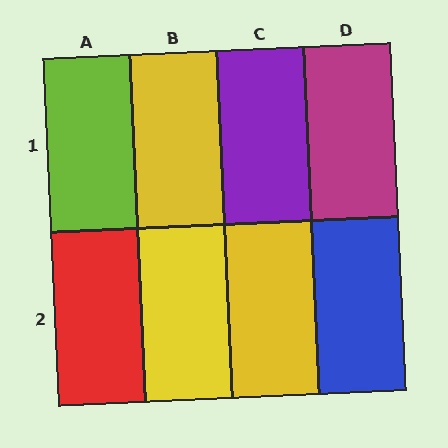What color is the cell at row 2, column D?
Blue.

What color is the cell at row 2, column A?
Red.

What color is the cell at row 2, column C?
Yellow.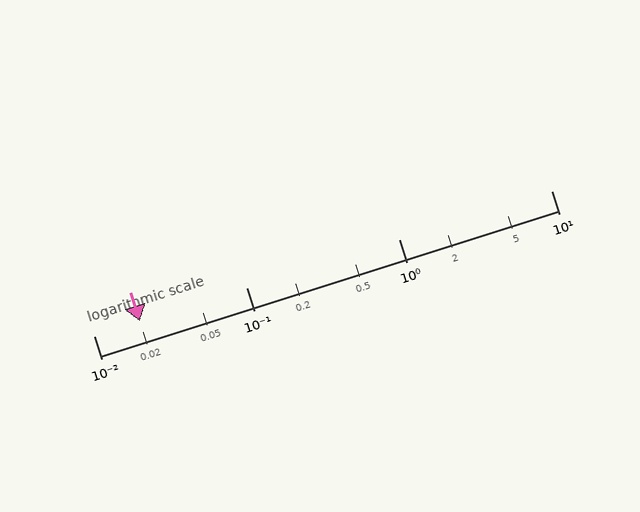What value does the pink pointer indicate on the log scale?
The pointer indicates approximately 0.02.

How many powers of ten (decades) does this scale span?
The scale spans 3 decades, from 0.01 to 10.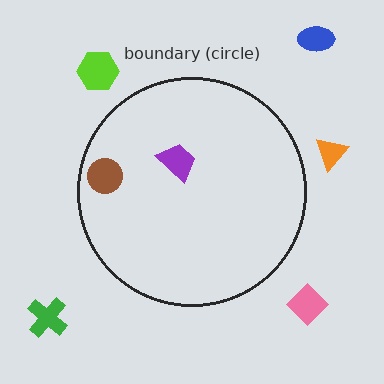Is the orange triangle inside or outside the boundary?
Outside.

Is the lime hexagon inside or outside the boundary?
Outside.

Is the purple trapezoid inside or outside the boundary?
Inside.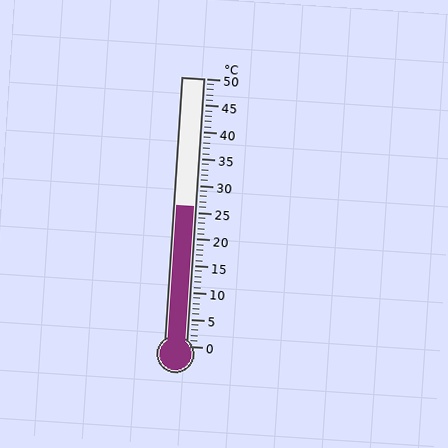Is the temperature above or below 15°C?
The temperature is above 15°C.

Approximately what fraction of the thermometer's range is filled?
The thermometer is filled to approximately 50% of its range.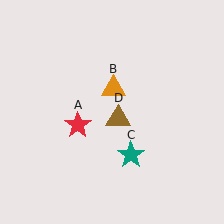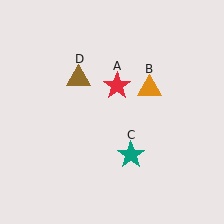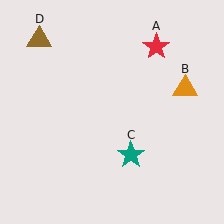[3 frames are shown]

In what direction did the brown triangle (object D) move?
The brown triangle (object D) moved up and to the left.